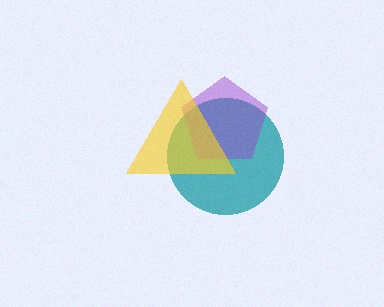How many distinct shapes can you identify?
There are 3 distinct shapes: a teal circle, a purple pentagon, a yellow triangle.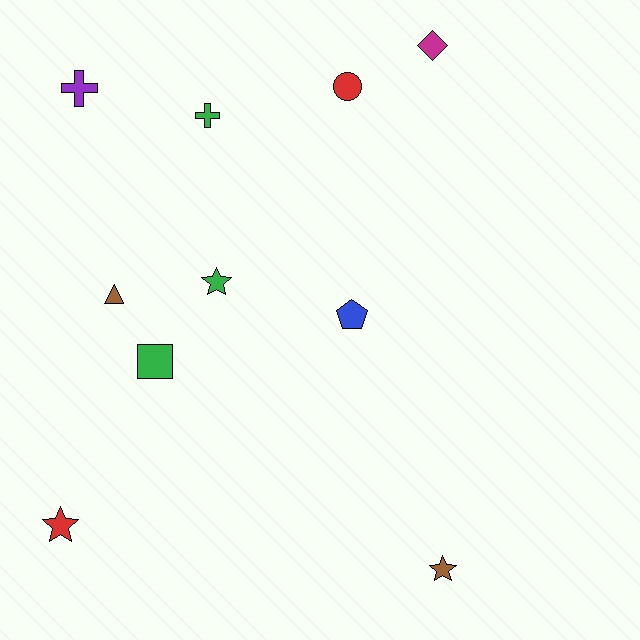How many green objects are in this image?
There are 3 green objects.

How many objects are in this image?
There are 10 objects.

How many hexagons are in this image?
There are no hexagons.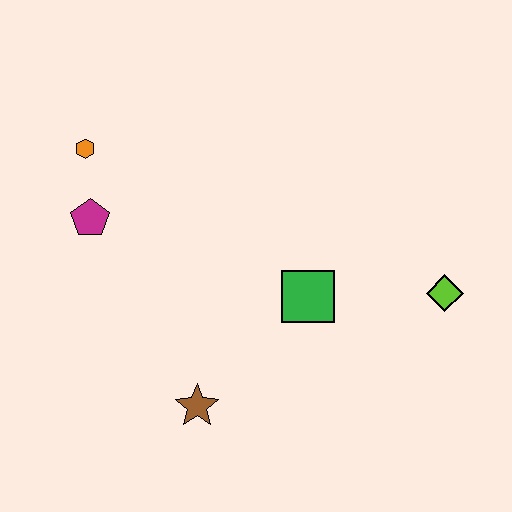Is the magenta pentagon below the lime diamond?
No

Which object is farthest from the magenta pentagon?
The lime diamond is farthest from the magenta pentagon.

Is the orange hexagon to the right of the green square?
No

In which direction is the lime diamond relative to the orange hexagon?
The lime diamond is to the right of the orange hexagon.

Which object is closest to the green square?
The lime diamond is closest to the green square.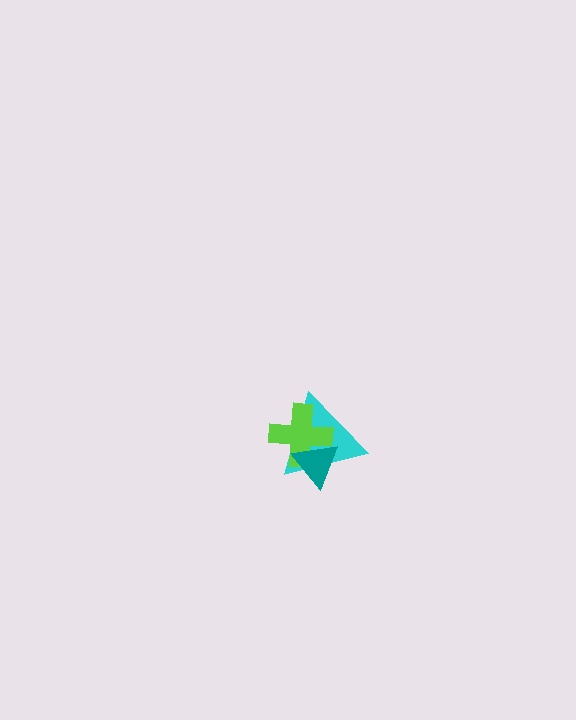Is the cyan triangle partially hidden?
Yes, it is partially covered by another shape.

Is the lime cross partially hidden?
Yes, it is partially covered by another shape.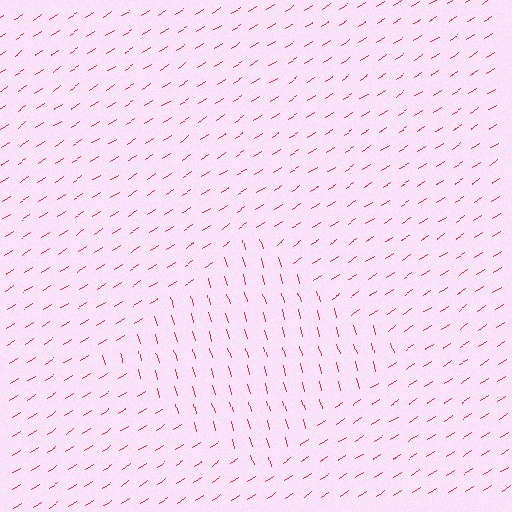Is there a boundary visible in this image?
Yes, there is a texture boundary formed by a change in line orientation.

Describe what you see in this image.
The image is filled with small red line segments. A diamond region in the image has lines oriented differently from the surrounding lines, creating a visible texture boundary.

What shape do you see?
I see a diamond.